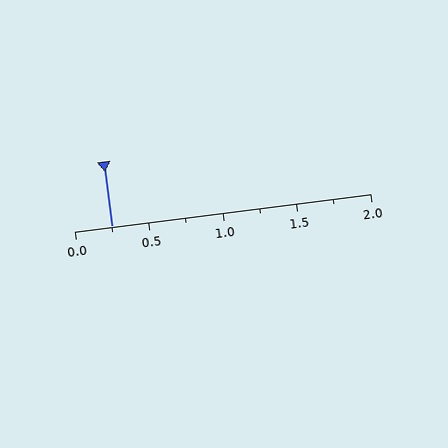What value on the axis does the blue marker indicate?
The marker indicates approximately 0.25.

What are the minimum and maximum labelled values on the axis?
The axis runs from 0.0 to 2.0.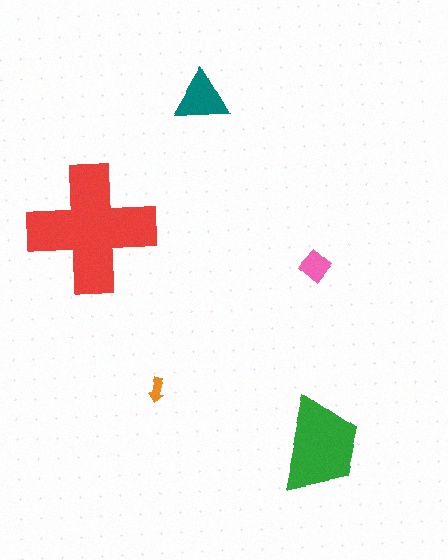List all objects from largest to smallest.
The red cross, the green trapezoid, the teal triangle, the pink diamond, the orange arrow.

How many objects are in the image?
There are 5 objects in the image.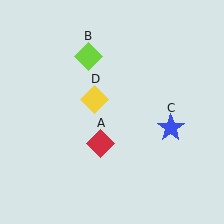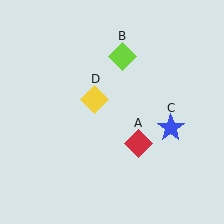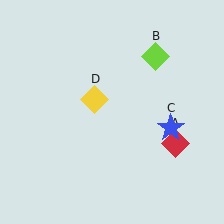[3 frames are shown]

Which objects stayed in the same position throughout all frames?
Blue star (object C) and yellow diamond (object D) remained stationary.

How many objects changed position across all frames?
2 objects changed position: red diamond (object A), lime diamond (object B).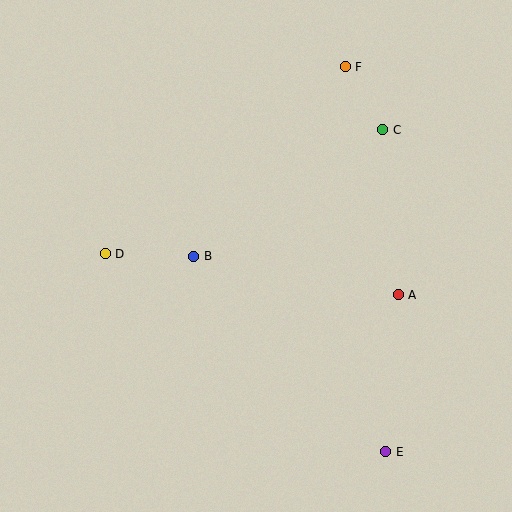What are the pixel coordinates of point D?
Point D is at (105, 254).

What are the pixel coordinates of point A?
Point A is at (398, 295).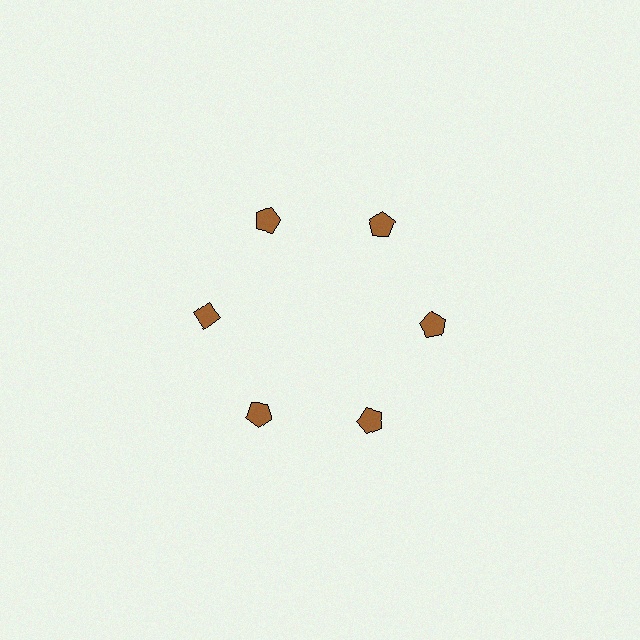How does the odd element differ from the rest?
It has a different shape: diamond instead of pentagon.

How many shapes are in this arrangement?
There are 6 shapes arranged in a ring pattern.